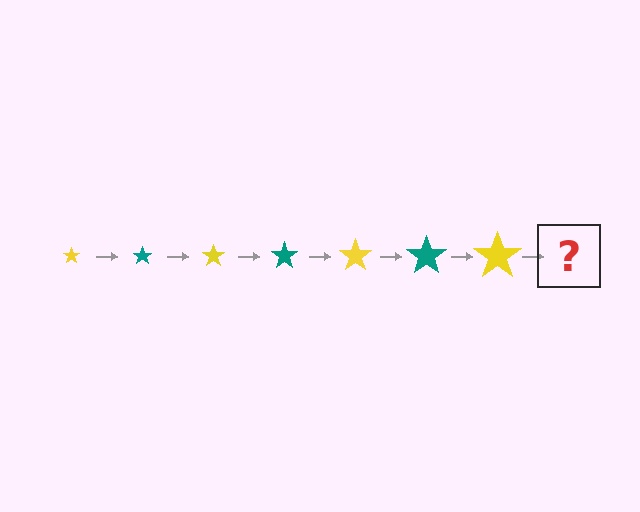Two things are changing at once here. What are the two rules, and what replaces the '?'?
The two rules are that the star grows larger each step and the color cycles through yellow and teal. The '?' should be a teal star, larger than the previous one.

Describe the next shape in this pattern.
It should be a teal star, larger than the previous one.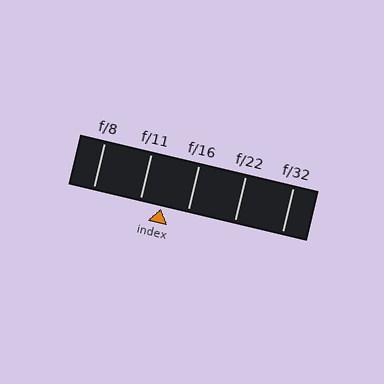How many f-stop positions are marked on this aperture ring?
There are 5 f-stop positions marked.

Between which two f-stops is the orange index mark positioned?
The index mark is between f/11 and f/16.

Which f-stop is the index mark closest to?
The index mark is closest to f/11.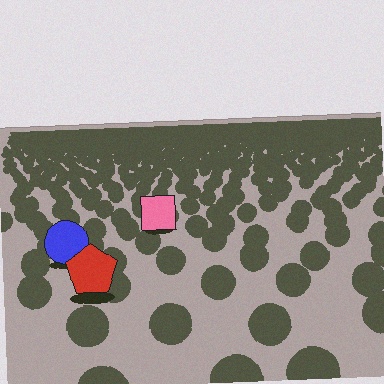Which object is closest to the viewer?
The red pentagon is closest. The texture marks near it are larger and more spread out.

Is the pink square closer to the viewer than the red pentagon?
No. The red pentagon is closer — you can tell from the texture gradient: the ground texture is coarser near it.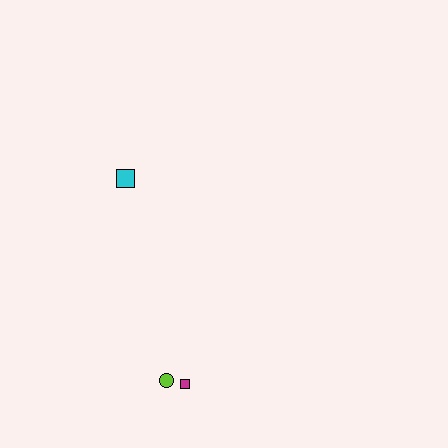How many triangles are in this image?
There are no triangles.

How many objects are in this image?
There are 3 objects.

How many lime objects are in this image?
There is 1 lime object.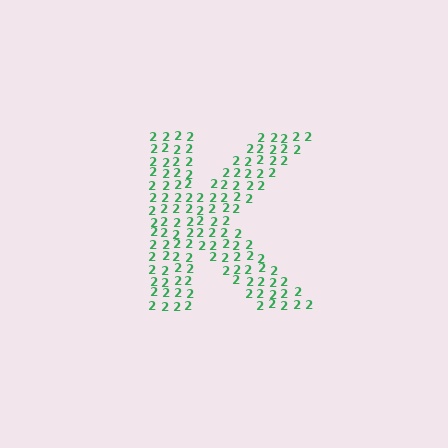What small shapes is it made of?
It is made of small digit 2's.